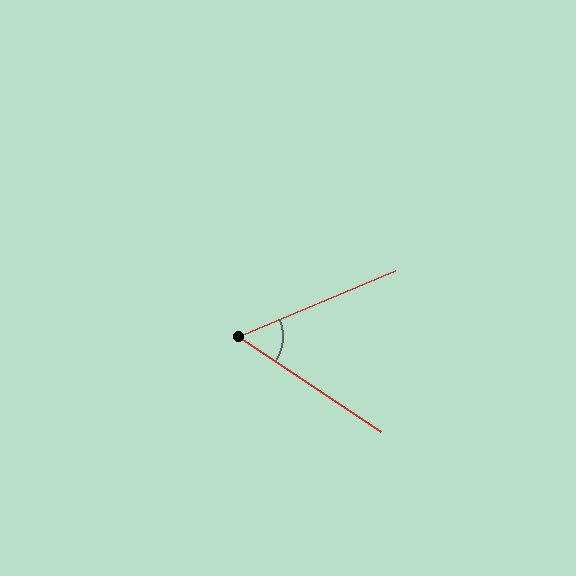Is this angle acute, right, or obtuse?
It is acute.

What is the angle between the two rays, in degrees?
Approximately 56 degrees.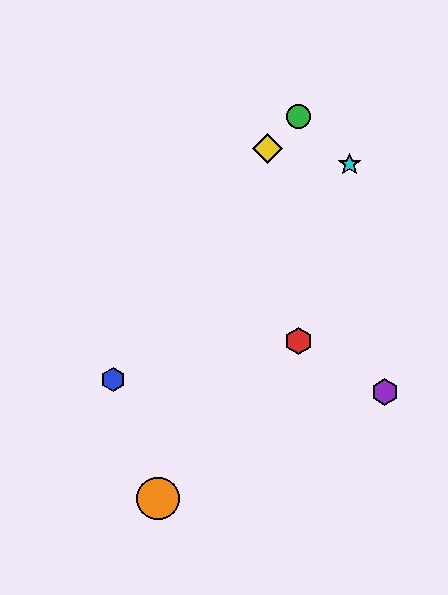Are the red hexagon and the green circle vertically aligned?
Yes, both are at x≈298.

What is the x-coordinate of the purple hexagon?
The purple hexagon is at x≈385.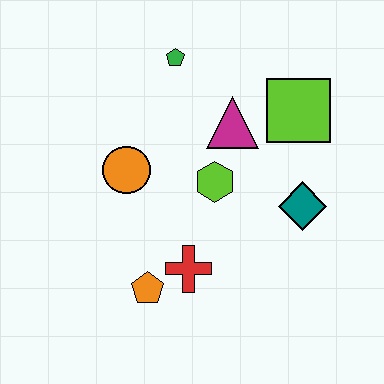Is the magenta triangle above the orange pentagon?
Yes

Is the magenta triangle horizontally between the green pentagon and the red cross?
No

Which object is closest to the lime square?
The magenta triangle is closest to the lime square.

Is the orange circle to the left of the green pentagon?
Yes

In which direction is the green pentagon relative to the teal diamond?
The green pentagon is above the teal diamond.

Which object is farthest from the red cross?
The green pentagon is farthest from the red cross.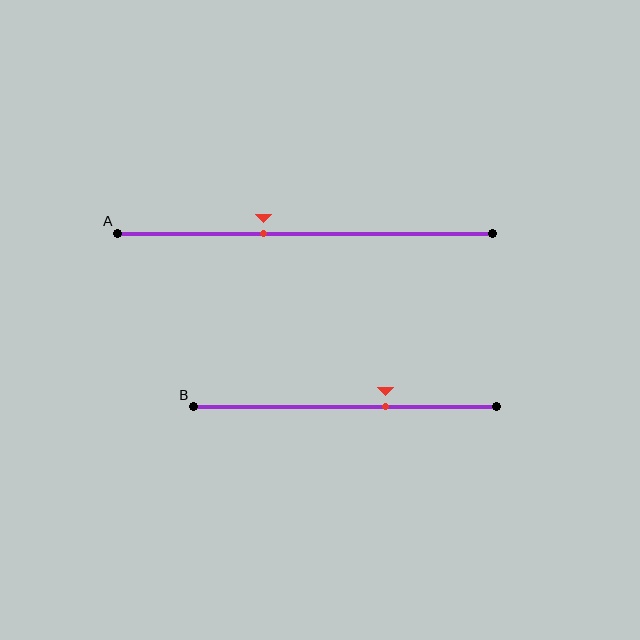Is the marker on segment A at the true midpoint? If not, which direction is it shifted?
No, the marker on segment A is shifted to the left by about 11% of the segment length.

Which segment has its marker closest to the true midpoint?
Segment A has its marker closest to the true midpoint.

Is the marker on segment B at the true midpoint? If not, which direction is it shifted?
No, the marker on segment B is shifted to the right by about 13% of the segment length.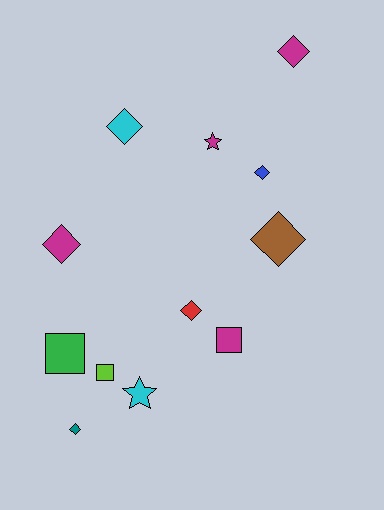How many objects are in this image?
There are 12 objects.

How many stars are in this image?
There are 2 stars.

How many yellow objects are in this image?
There are no yellow objects.